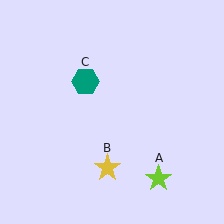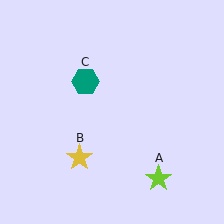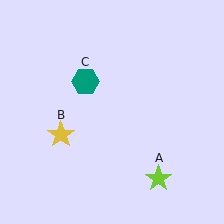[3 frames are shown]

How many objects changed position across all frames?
1 object changed position: yellow star (object B).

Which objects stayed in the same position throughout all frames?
Lime star (object A) and teal hexagon (object C) remained stationary.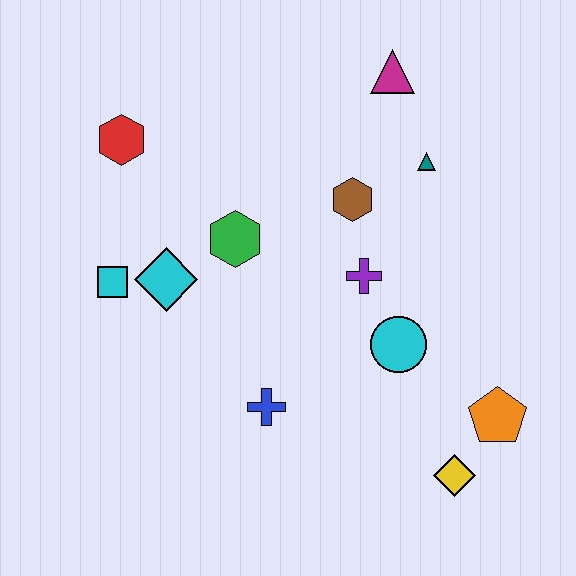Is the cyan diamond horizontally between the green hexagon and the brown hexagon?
No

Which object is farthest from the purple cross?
The red hexagon is farthest from the purple cross.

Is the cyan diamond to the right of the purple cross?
No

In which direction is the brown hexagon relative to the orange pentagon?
The brown hexagon is above the orange pentagon.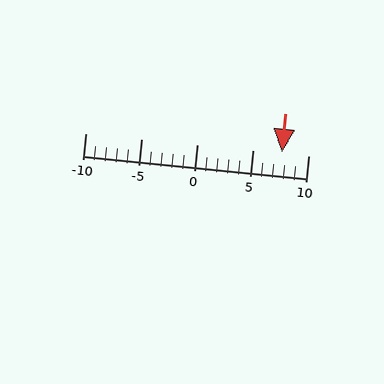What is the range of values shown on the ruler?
The ruler shows values from -10 to 10.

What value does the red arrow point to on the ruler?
The red arrow points to approximately 8.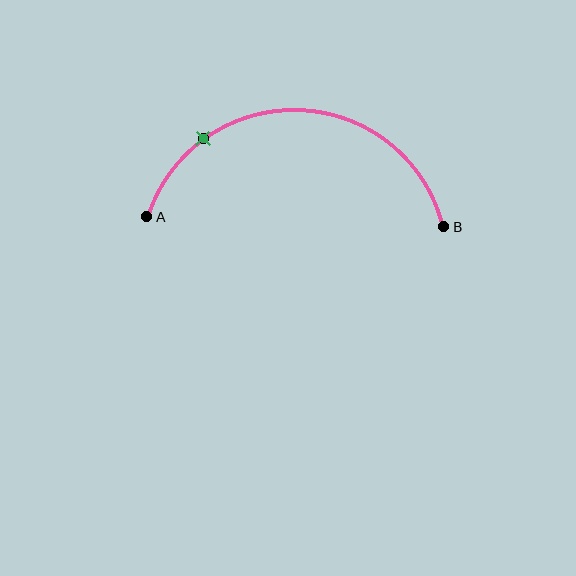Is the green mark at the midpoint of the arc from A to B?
No. The green mark lies on the arc but is closer to endpoint A. The arc midpoint would be at the point on the curve equidistant along the arc from both A and B.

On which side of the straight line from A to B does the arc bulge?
The arc bulges above the straight line connecting A and B.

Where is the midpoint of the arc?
The arc midpoint is the point on the curve farthest from the straight line joining A and B. It sits above that line.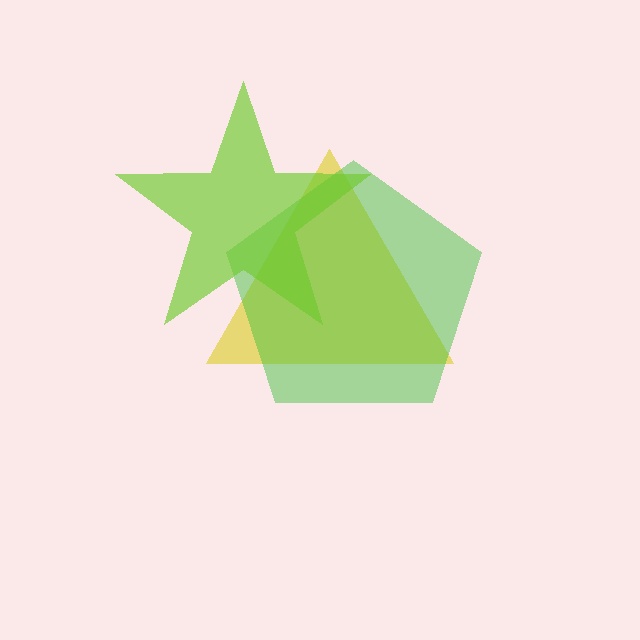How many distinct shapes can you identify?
There are 3 distinct shapes: a yellow triangle, a green pentagon, a lime star.